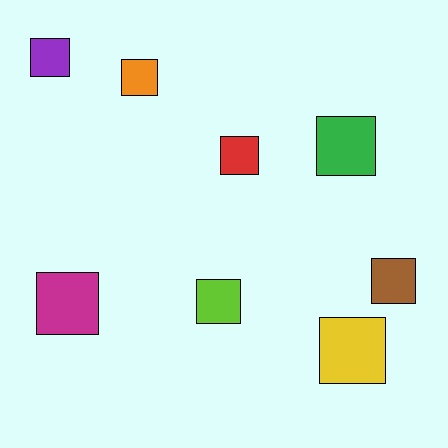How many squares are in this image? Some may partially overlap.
There are 8 squares.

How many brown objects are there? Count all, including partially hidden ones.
There is 1 brown object.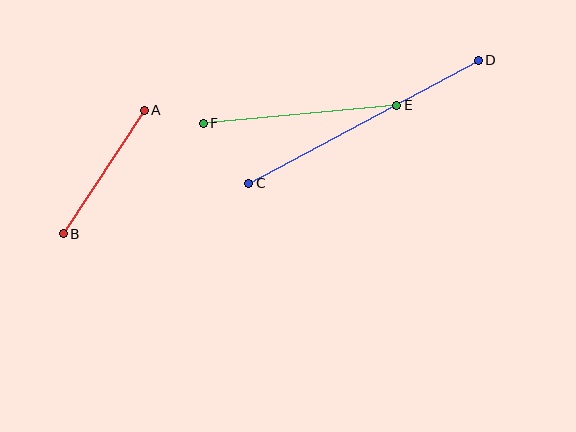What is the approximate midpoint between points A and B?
The midpoint is at approximately (104, 172) pixels.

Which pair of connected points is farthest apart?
Points C and D are farthest apart.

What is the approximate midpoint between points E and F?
The midpoint is at approximately (300, 114) pixels.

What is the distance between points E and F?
The distance is approximately 194 pixels.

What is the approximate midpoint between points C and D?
The midpoint is at approximately (364, 122) pixels.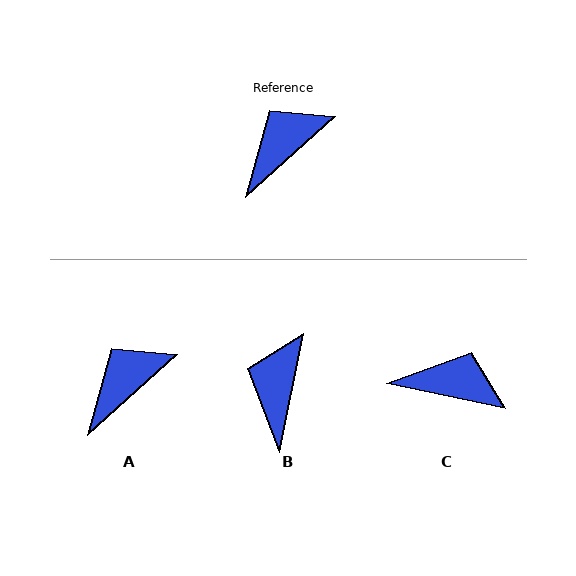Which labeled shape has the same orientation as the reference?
A.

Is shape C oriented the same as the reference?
No, it is off by about 54 degrees.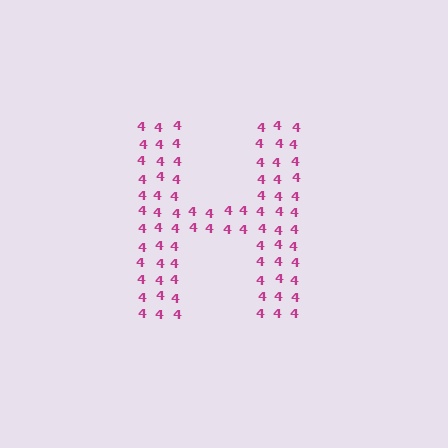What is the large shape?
The large shape is the letter H.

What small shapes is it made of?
It is made of small digit 4's.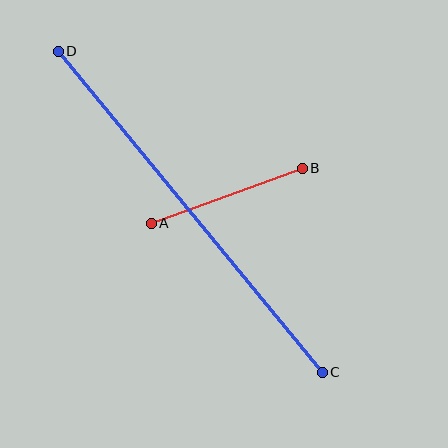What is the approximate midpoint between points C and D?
The midpoint is at approximately (190, 212) pixels.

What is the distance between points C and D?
The distance is approximately 416 pixels.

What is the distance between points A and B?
The distance is approximately 160 pixels.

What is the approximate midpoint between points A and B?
The midpoint is at approximately (227, 196) pixels.